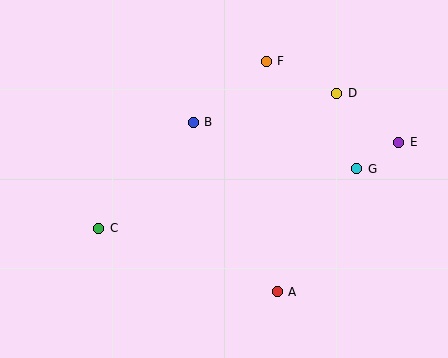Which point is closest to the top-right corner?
Point D is closest to the top-right corner.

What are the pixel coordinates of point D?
Point D is at (337, 93).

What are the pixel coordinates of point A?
Point A is at (277, 292).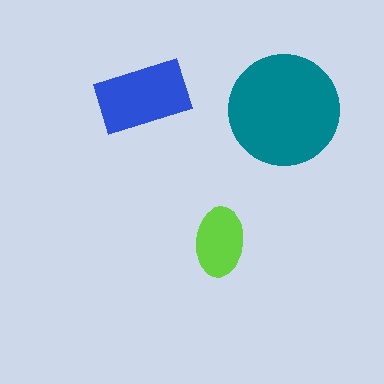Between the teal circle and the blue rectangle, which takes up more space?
The teal circle.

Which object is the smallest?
The lime ellipse.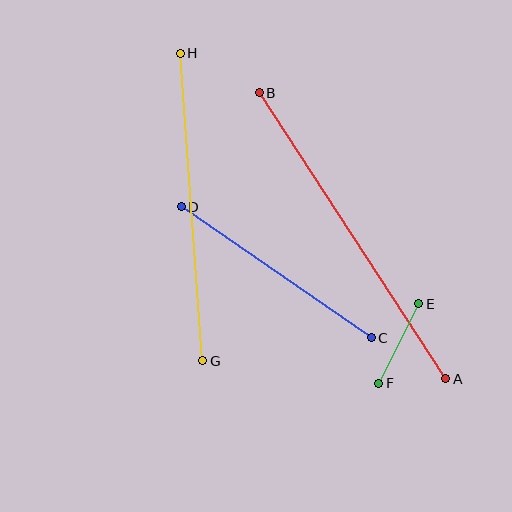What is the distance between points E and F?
The distance is approximately 89 pixels.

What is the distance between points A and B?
The distance is approximately 341 pixels.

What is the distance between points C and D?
The distance is approximately 231 pixels.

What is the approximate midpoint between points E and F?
The midpoint is at approximately (399, 343) pixels.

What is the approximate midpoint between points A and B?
The midpoint is at approximately (352, 236) pixels.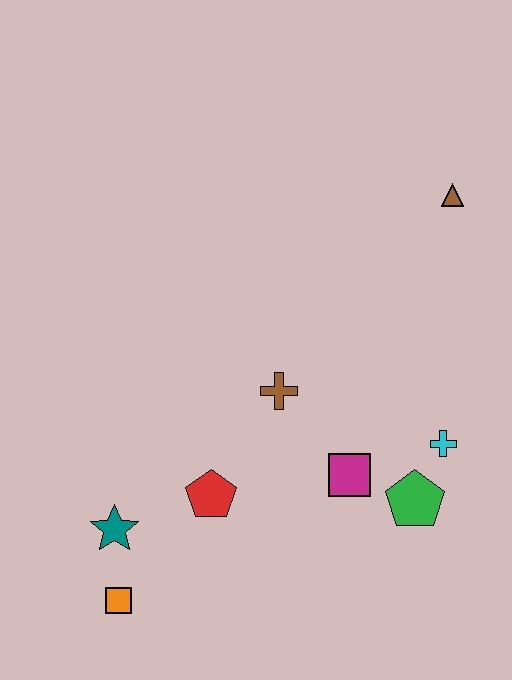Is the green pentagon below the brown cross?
Yes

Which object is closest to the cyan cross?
The green pentagon is closest to the cyan cross.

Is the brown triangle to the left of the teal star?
No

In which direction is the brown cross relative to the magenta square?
The brown cross is above the magenta square.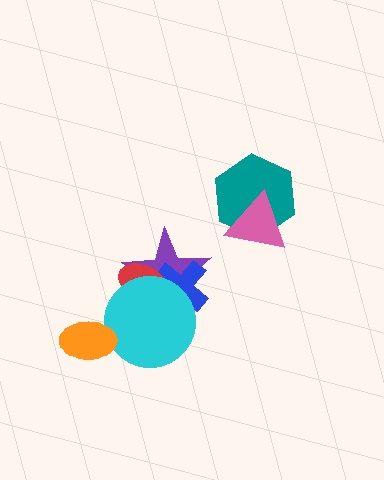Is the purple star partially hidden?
Yes, it is partially covered by another shape.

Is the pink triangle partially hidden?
No, no other shape covers it.